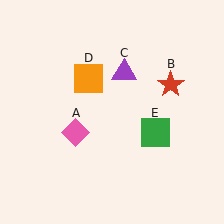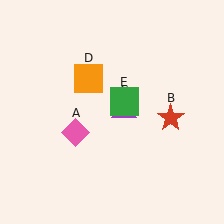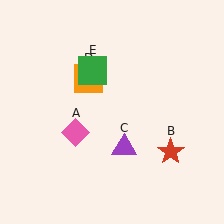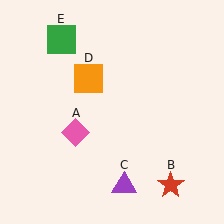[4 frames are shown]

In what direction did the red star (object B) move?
The red star (object B) moved down.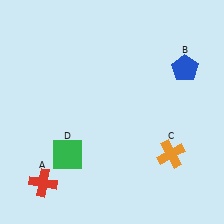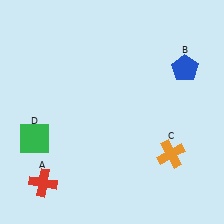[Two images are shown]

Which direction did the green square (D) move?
The green square (D) moved left.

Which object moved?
The green square (D) moved left.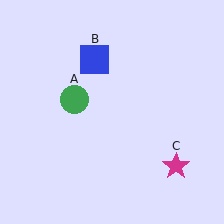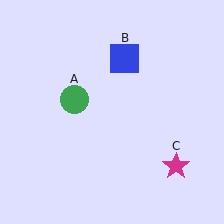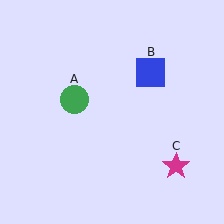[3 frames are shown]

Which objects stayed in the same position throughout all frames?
Green circle (object A) and magenta star (object C) remained stationary.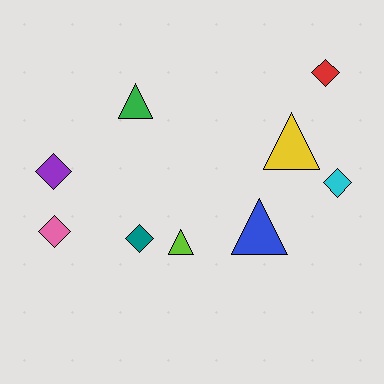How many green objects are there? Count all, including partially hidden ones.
There is 1 green object.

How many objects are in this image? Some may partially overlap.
There are 9 objects.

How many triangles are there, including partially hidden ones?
There are 4 triangles.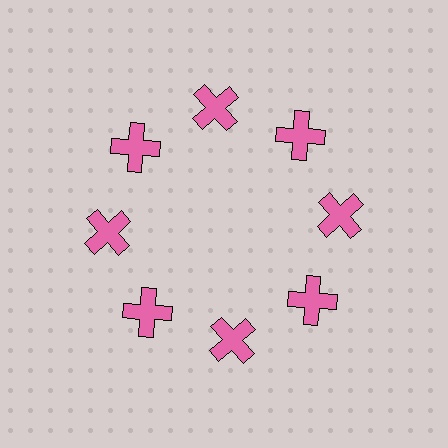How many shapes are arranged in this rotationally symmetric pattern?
There are 8 shapes, arranged in 8 groups of 1.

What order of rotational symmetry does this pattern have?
This pattern has 8-fold rotational symmetry.